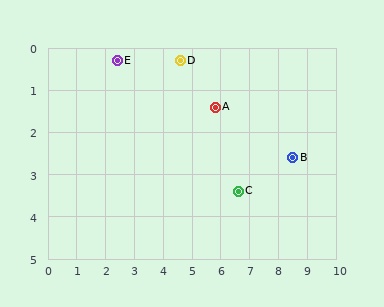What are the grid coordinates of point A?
Point A is at approximately (5.8, 1.4).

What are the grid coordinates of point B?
Point B is at approximately (8.5, 2.6).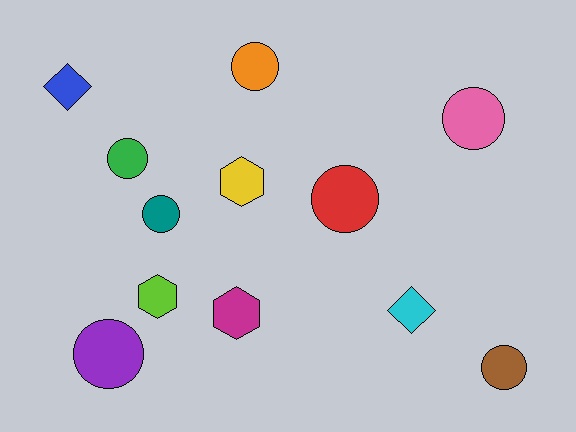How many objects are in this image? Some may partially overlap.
There are 12 objects.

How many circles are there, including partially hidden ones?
There are 7 circles.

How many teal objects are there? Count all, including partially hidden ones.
There is 1 teal object.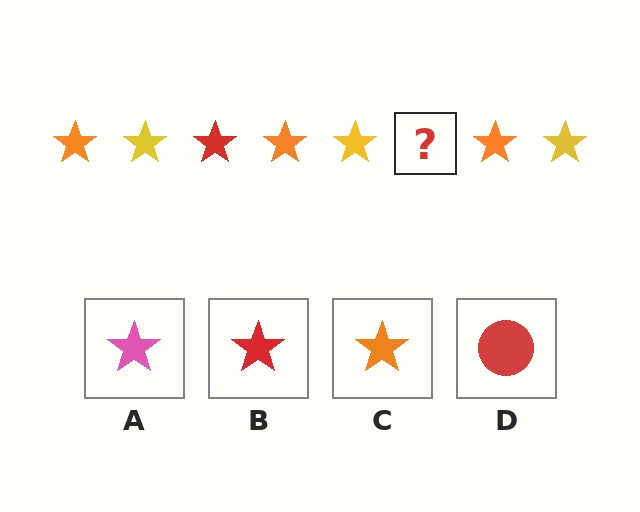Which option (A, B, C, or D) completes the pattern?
B.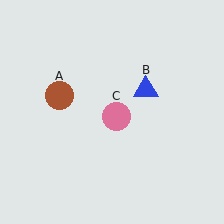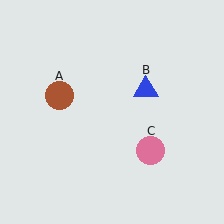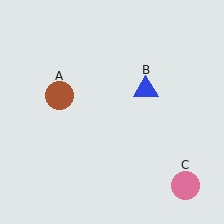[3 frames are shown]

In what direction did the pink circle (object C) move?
The pink circle (object C) moved down and to the right.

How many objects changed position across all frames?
1 object changed position: pink circle (object C).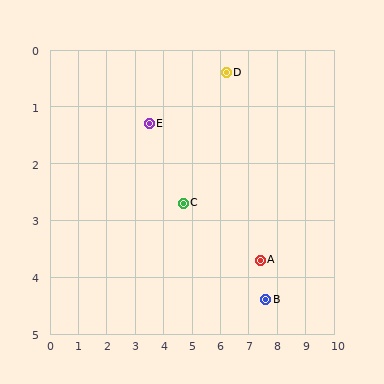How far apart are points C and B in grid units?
Points C and B are about 3.4 grid units apart.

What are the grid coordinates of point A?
Point A is at approximately (7.4, 3.7).